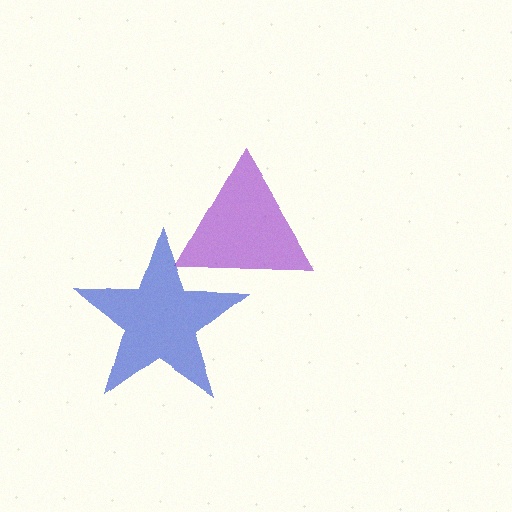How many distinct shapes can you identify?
There are 2 distinct shapes: a blue star, a purple triangle.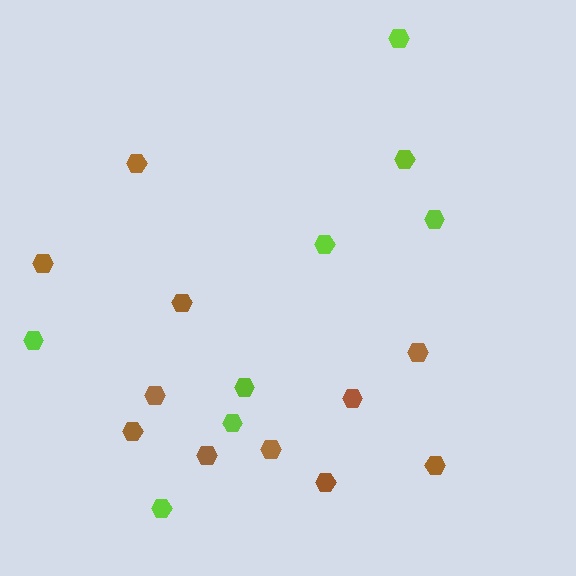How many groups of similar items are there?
There are 2 groups: one group of brown hexagons (11) and one group of lime hexagons (8).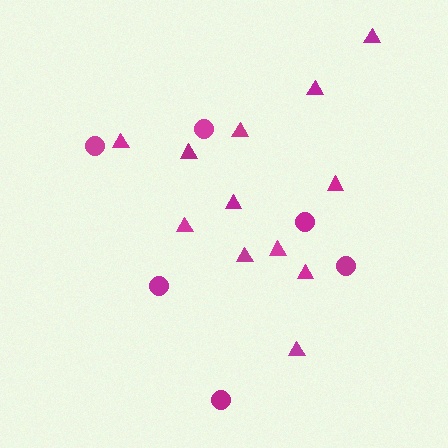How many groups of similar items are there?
There are 2 groups: one group of triangles (12) and one group of circles (6).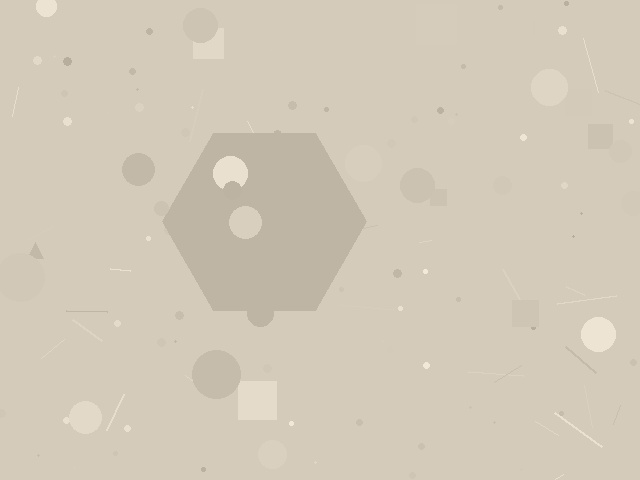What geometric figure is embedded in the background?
A hexagon is embedded in the background.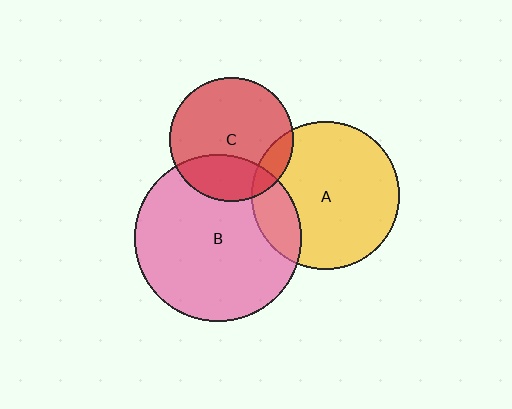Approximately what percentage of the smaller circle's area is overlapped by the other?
Approximately 30%.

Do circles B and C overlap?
Yes.